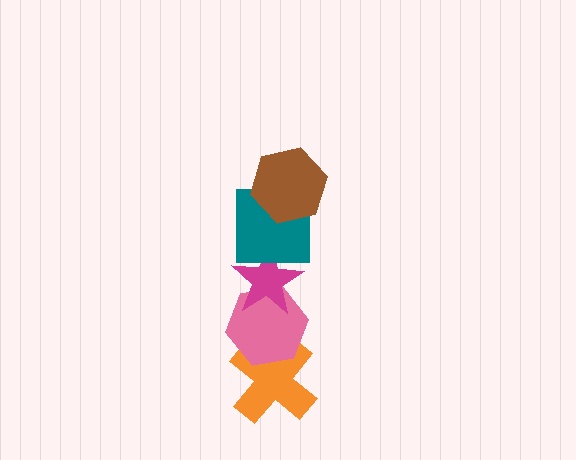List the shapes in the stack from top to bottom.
From top to bottom: the brown hexagon, the teal square, the magenta star, the pink hexagon, the orange cross.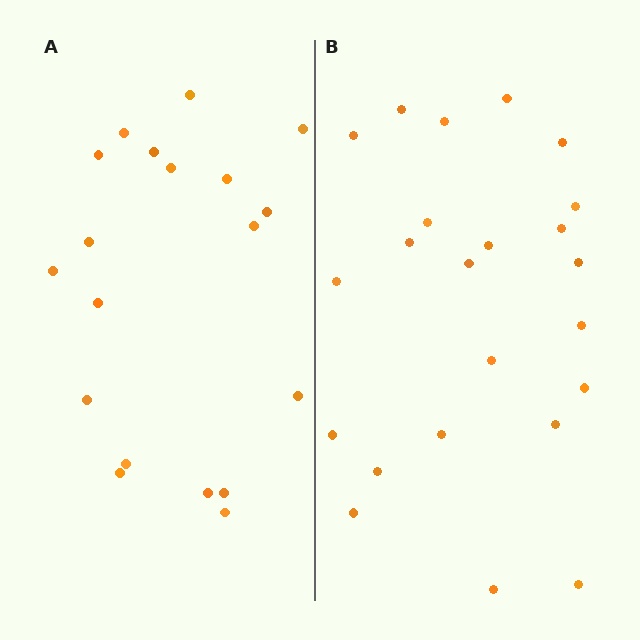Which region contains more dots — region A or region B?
Region B (the right region) has more dots.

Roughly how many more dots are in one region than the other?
Region B has about 4 more dots than region A.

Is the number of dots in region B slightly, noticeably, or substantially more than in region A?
Region B has only slightly more — the two regions are fairly close. The ratio is roughly 1.2 to 1.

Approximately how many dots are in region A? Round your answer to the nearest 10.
About 20 dots. (The exact count is 19, which rounds to 20.)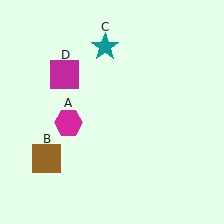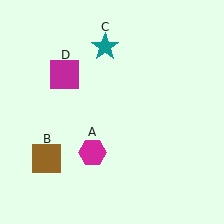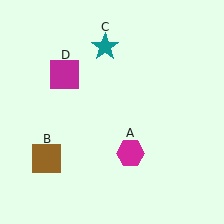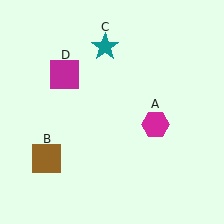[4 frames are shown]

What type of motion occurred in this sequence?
The magenta hexagon (object A) rotated counterclockwise around the center of the scene.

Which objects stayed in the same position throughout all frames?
Brown square (object B) and teal star (object C) and magenta square (object D) remained stationary.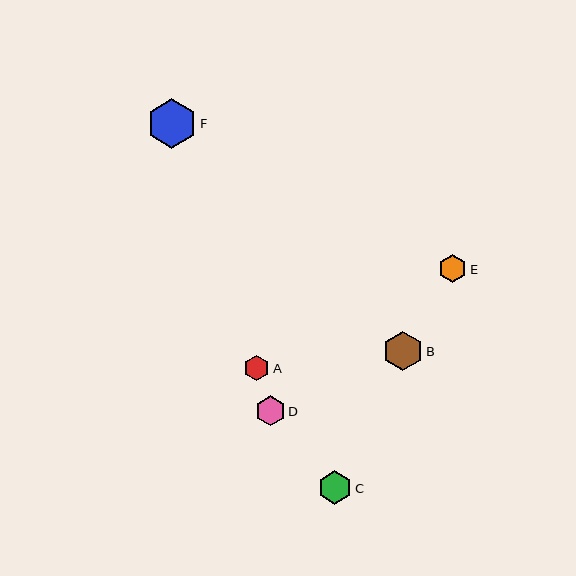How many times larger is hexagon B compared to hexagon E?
Hexagon B is approximately 1.4 times the size of hexagon E.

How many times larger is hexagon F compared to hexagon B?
Hexagon F is approximately 1.2 times the size of hexagon B.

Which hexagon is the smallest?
Hexagon A is the smallest with a size of approximately 25 pixels.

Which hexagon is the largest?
Hexagon F is the largest with a size of approximately 49 pixels.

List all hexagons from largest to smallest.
From largest to smallest: F, B, C, D, E, A.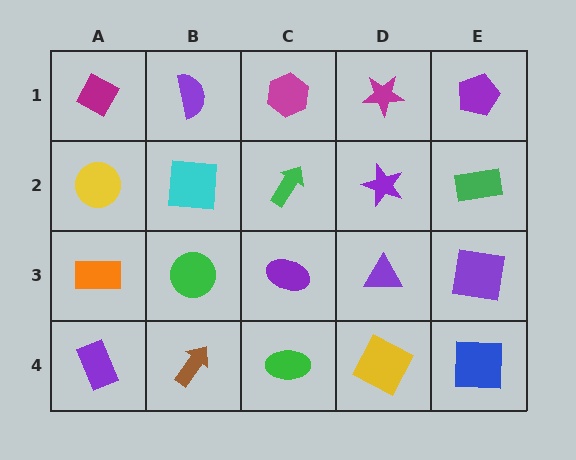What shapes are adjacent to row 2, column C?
A magenta hexagon (row 1, column C), a purple ellipse (row 3, column C), a cyan square (row 2, column B), a purple star (row 2, column D).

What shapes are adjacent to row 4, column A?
An orange rectangle (row 3, column A), a brown arrow (row 4, column B).